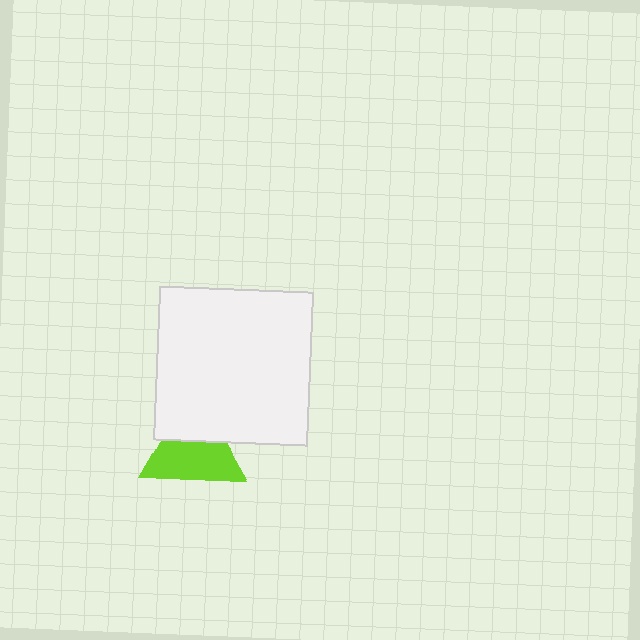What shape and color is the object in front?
The object in front is a white square.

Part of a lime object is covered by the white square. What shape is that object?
It is a triangle.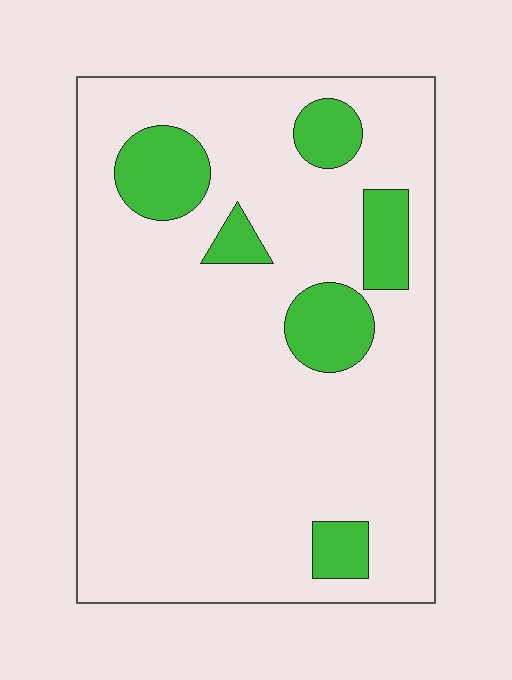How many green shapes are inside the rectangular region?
6.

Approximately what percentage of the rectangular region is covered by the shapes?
Approximately 15%.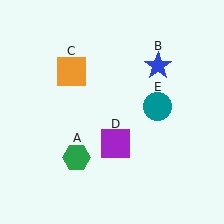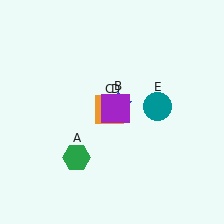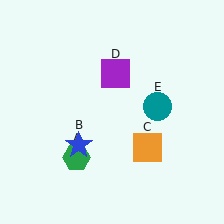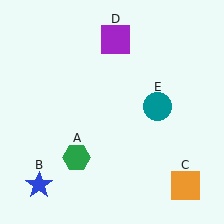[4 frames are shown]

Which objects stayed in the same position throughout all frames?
Green hexagon (object A) and teal circle (object E) remained stationary.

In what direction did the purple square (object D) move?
The purple square (object D) moved up.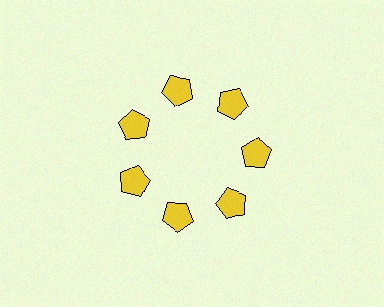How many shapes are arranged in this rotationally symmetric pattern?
There are 7 shapes, arranged in 7 groups of 1.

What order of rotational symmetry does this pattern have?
This pattern has 7-fold rotational symmetry.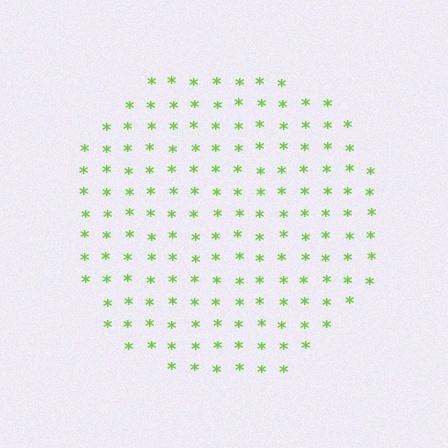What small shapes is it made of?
It is made of small asterisks.